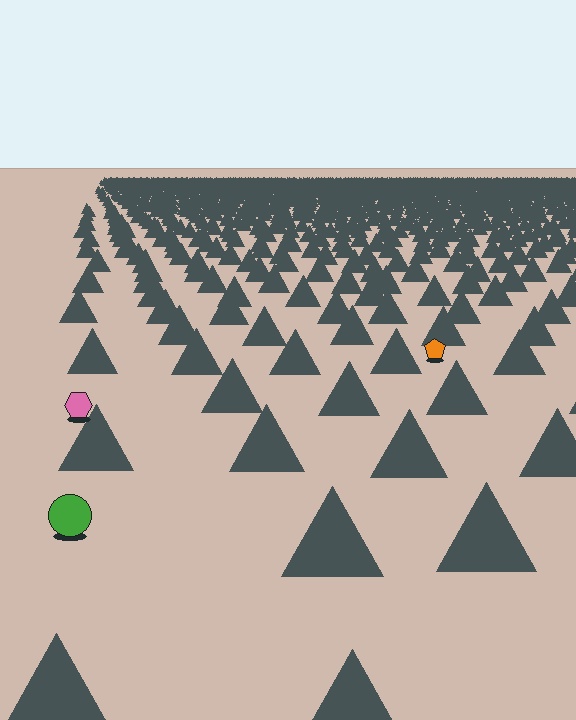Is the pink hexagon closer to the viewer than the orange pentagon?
Yes. The pink hexagon is closer — you can tell from the texture gradient: the ground texture is coarser near it.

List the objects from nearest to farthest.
From nearest to farthest: the green circle, the pink hexagon, the orange pentagon.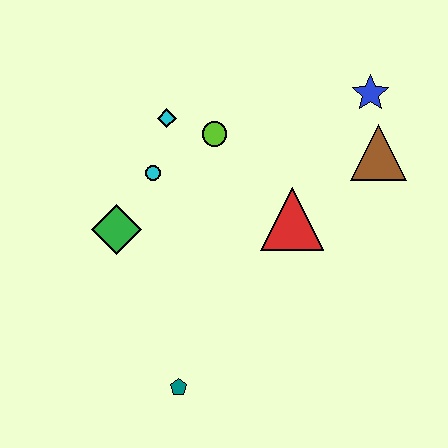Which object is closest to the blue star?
The brown triangle is closest to the blue star.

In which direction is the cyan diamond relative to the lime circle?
The cyan diamond is to the left of the lime circle.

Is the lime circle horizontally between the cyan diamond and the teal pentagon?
No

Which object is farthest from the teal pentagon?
The blue star is farthest from the teal pentagon.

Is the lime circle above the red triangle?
Yes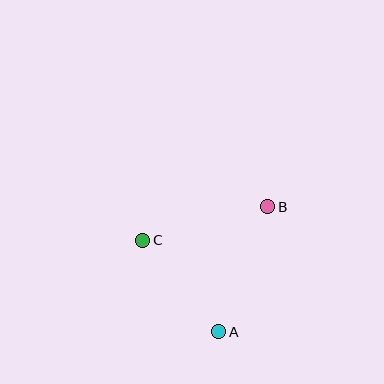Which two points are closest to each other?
Points A and C are closest to each other.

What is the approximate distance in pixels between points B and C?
The distance between B and C is approximately 130 pixels.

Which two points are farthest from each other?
Points A and B are farthest from each other.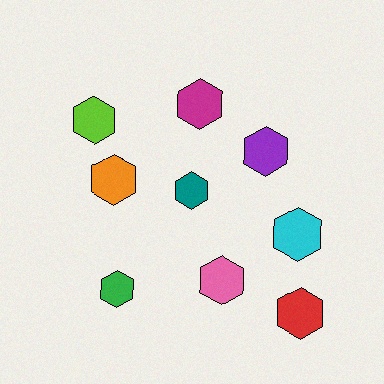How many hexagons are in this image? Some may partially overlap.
There are 9 hexagons.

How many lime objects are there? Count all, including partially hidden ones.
There is 1 lime object.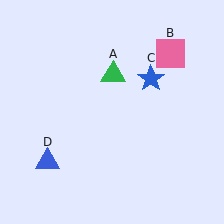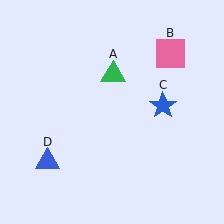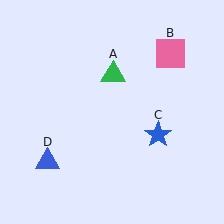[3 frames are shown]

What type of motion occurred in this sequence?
The blue star (object C) rotated clockwise around the center of the scene.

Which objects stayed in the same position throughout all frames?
Green triangle (object A) and pink square (object B) and blue triangle (object D) remained stationary.